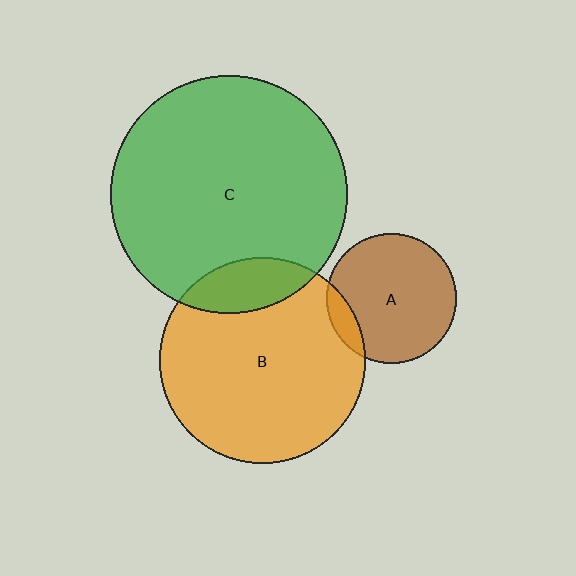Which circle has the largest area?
Circle C (green).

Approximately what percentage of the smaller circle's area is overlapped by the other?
Approximately 10%.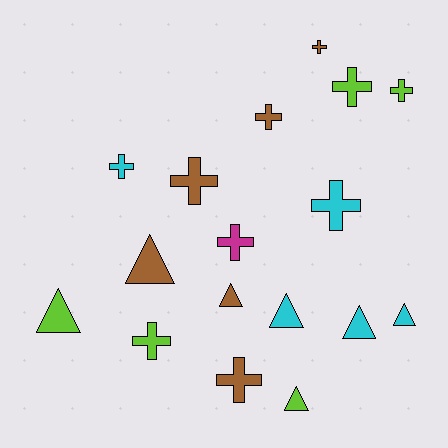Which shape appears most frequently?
Cross, with 10 objects.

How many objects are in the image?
There are 17 objects.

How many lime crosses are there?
There are 3 lime crosses.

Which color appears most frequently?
Brown, with 6 objects.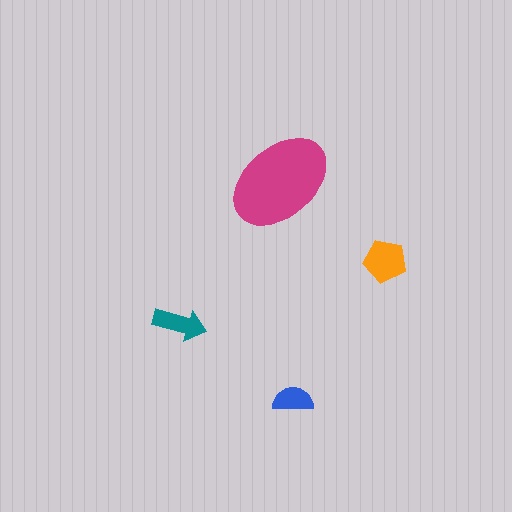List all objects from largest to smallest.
The magenta ellipse, the orange pentagon, the teal arrow, the blue semicircle.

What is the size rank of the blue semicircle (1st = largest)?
4th.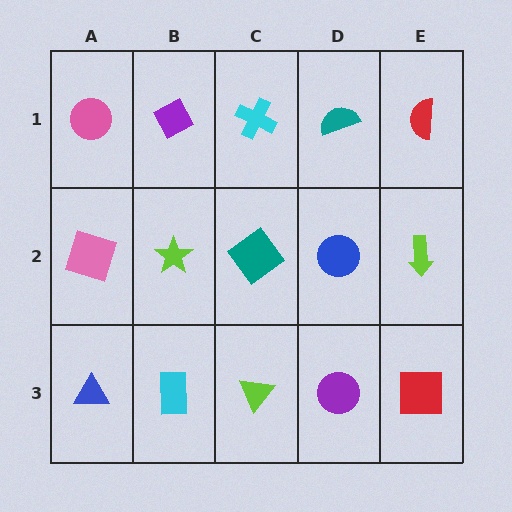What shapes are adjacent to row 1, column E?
A lime arrow (row 2, column E), a teal semicircle (row 1, column D).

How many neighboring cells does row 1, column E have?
2.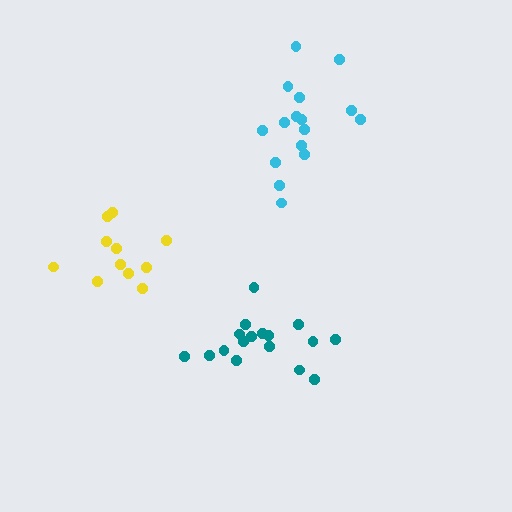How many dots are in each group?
Group 1: 17 dots, Group 2: 17 dots, Group 3: 11 dots (45 total).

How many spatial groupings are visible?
There are 3 spatial groupings.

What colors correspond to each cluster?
The clusters are colored: cyan, teal, yellow.